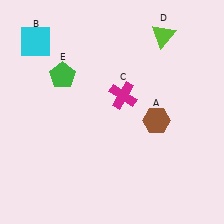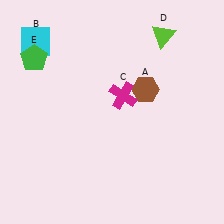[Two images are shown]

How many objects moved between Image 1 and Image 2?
2 objects moved between the two images.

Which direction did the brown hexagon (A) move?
The brown hexagon (A) moved up.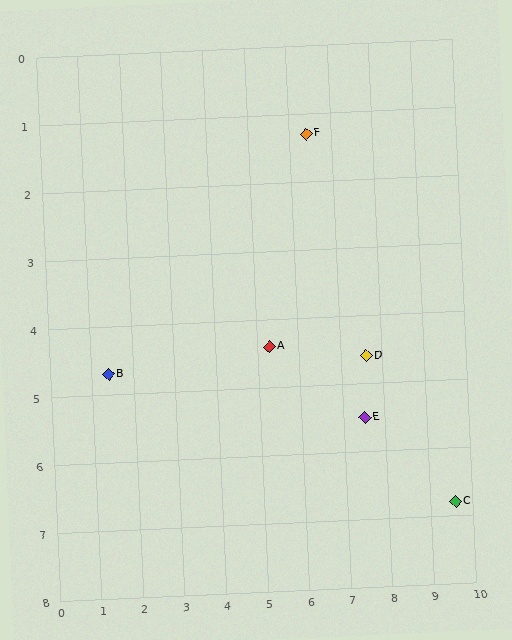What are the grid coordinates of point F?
Point F is at approximately (6.4, 1.3).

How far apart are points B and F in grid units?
Points B and F are about 6.0 grid units apart.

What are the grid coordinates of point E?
Point E is at approximately (7.5, 5.5).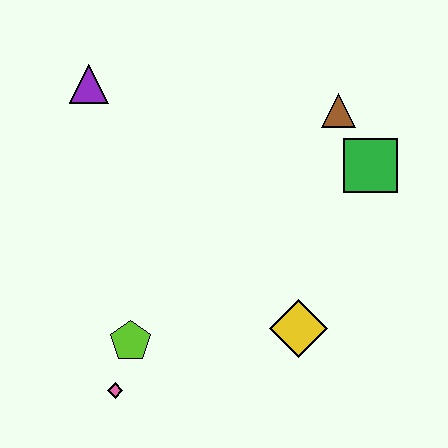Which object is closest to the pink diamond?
The lime pentagon is closest to the pink diamond.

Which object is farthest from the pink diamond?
The brown triangle is farthest from the pink diamond.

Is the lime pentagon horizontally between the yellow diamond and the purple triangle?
Yes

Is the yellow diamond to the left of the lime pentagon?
No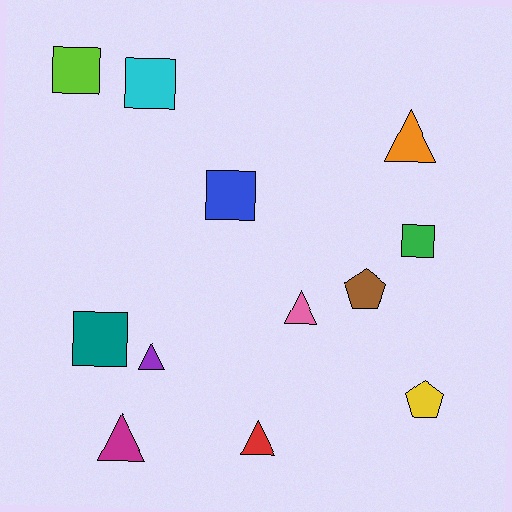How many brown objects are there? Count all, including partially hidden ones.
There is 1 brown object.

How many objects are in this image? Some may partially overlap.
There are 12 objects.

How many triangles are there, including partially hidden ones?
There are 5 triangles.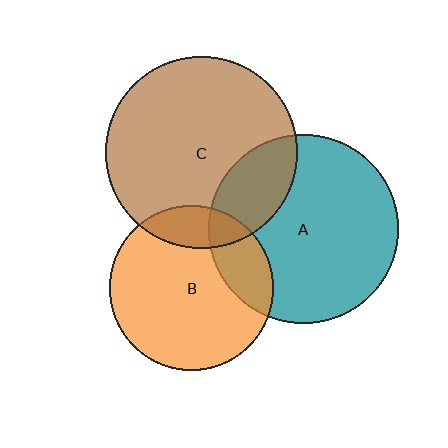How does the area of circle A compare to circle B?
Approximately 1.3 times.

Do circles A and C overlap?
Yes.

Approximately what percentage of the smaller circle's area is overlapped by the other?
Approximately 20%.